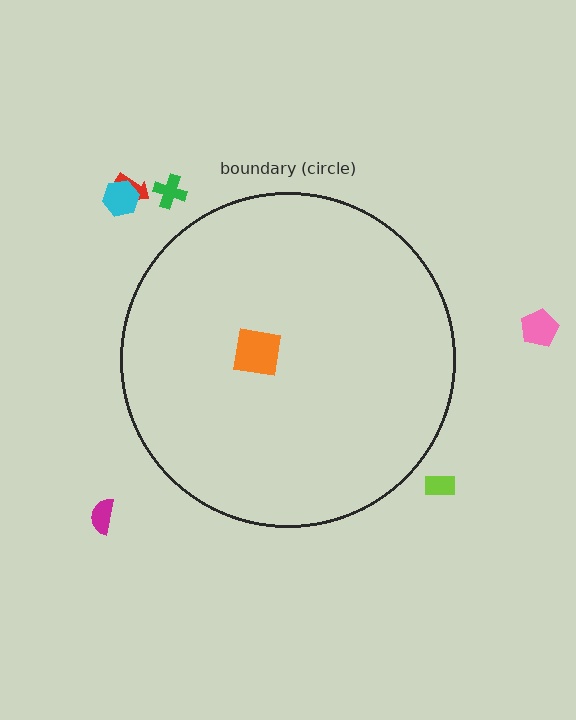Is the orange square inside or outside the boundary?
Inside.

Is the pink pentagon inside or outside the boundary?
Outside.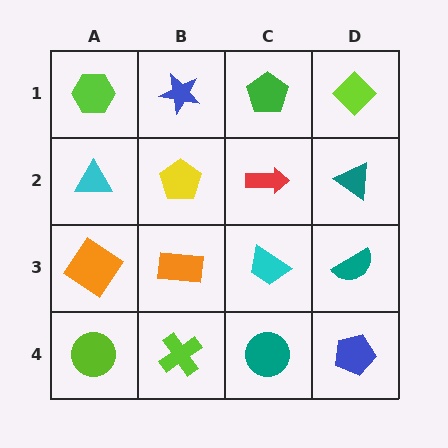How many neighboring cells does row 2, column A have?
3.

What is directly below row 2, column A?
An orange diamond.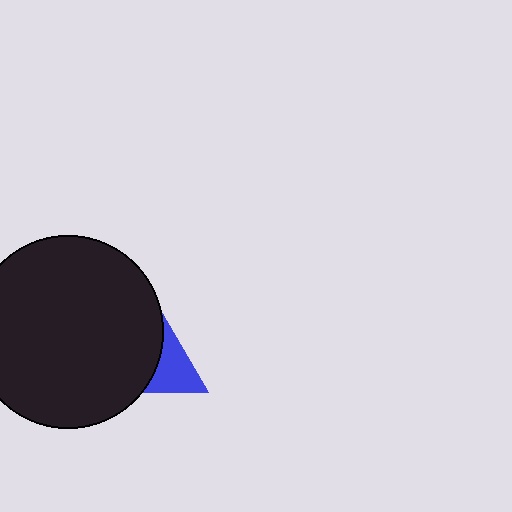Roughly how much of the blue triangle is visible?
A small part of it is visible (roughly 35%).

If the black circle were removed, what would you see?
You would see the complete blue triangle.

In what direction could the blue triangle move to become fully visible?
The blue triangle could move right. That would shift it out from behind the black circle entirely.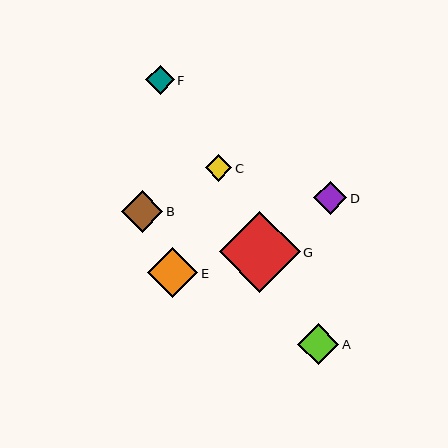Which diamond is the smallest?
Diamond C is the smallest with a size of approximately 27 pixels.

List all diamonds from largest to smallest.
From largest to smallest: G, E, B, A, D, F, C.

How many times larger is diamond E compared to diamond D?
Diamond E is approximately 1.5 times the size of diamond D.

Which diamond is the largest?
Diamond G is the largest with a size of approximately 81 pixels.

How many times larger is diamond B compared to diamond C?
Diamond B is approximately 1.6 times the size of diamond C.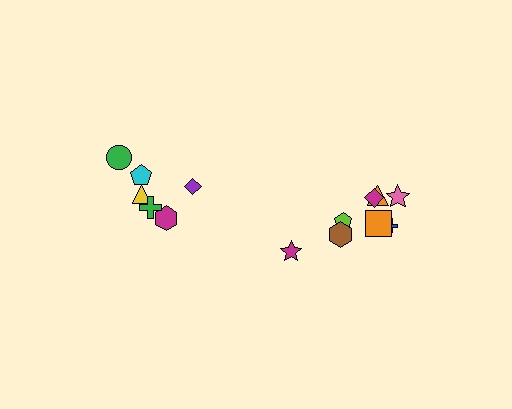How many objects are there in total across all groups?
There are 14 objects.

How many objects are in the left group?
There are 6 objects.